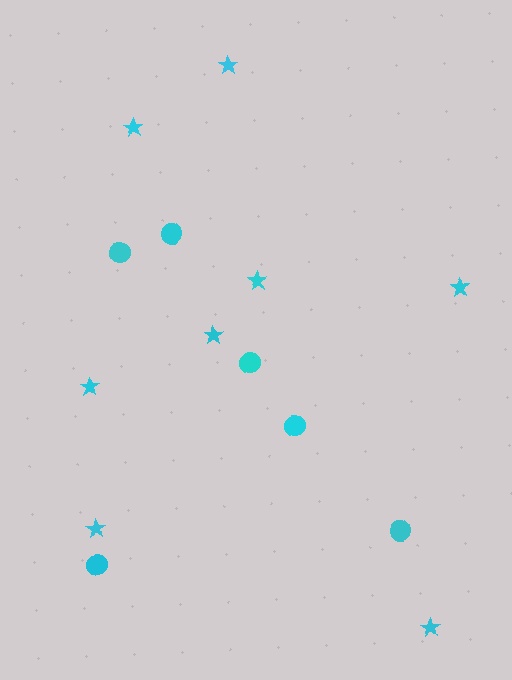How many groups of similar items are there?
There are 2 groups: one group of stars (8) and one group of circles (6).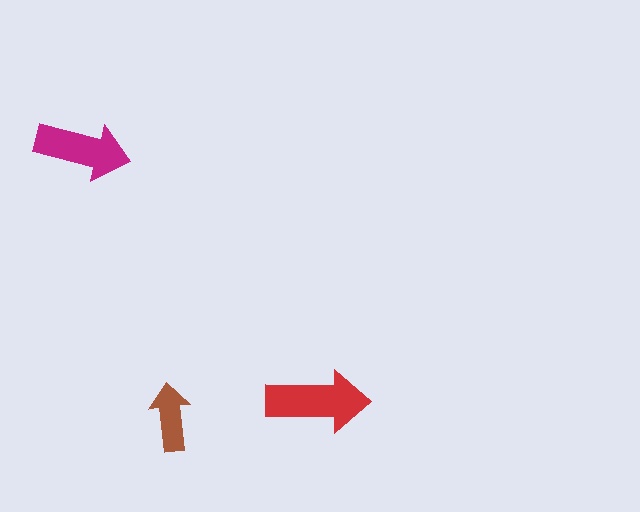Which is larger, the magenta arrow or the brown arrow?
The magenta one.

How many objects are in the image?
There are 3 objects in the image.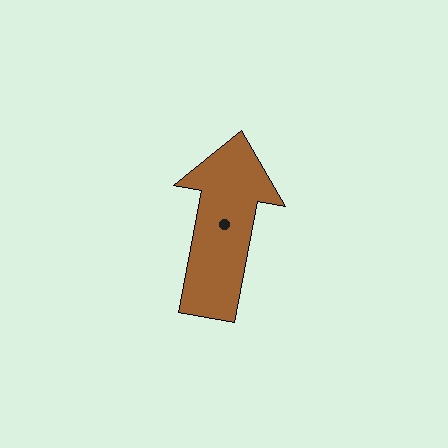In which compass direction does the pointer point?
North.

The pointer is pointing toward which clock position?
Roughly 12 o'clock.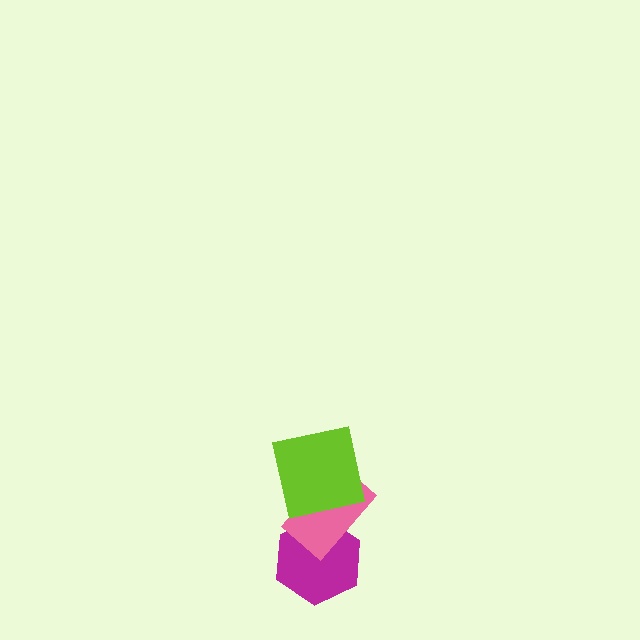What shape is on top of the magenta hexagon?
The pink rectangle is on top of the magenta hexagon.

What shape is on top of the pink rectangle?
The lime square is on top of the pink rectangle.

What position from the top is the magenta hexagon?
The magenta hexagon is 3rd from the top.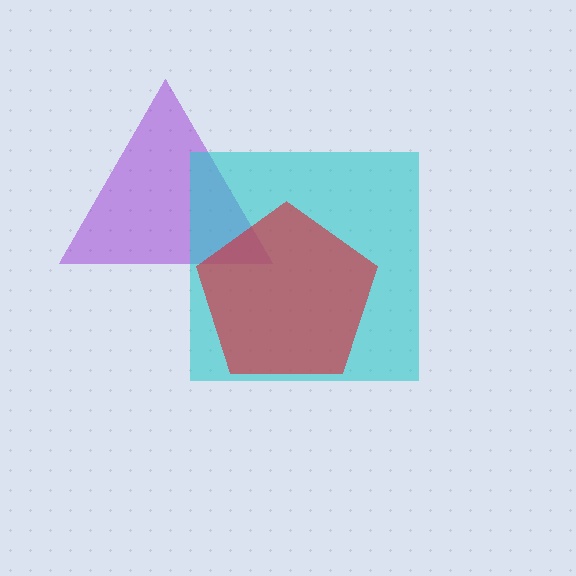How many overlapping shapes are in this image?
There are 3 overlapping shapes in the image.